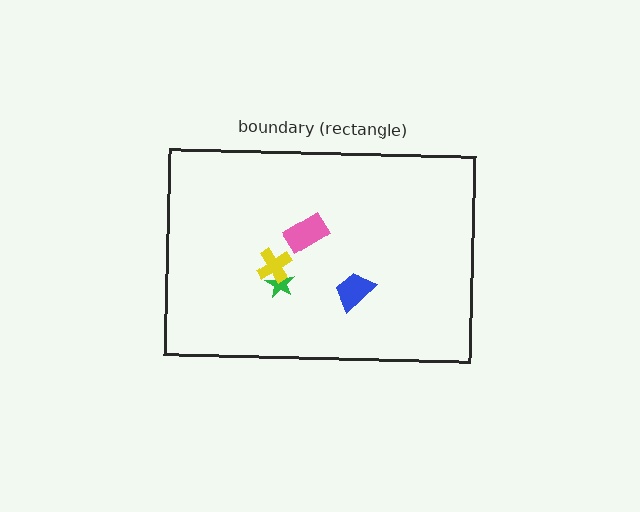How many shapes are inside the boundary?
4 inside, 0 outside.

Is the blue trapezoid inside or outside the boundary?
Inside.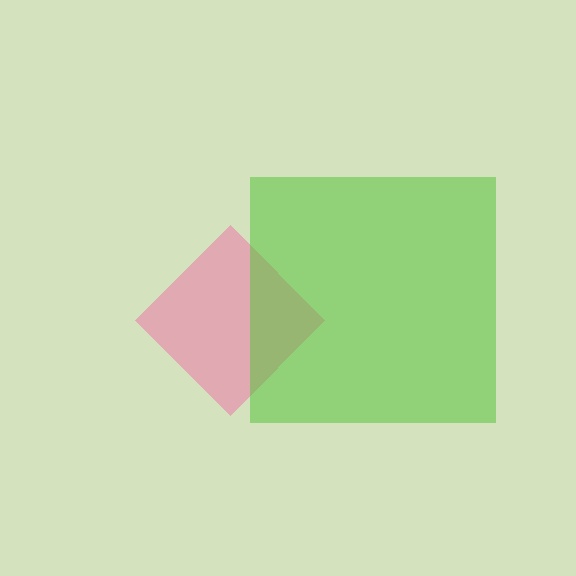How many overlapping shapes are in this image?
There are 2 overlapping shapes in the image.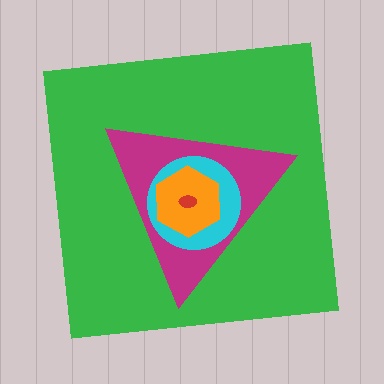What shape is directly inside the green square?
The magenta triangle.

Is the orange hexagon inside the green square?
Yes.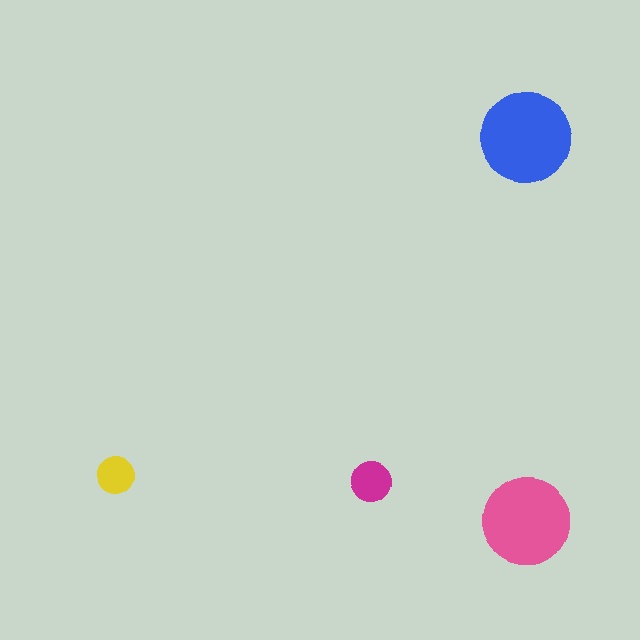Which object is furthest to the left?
The yellow circle is leftmost.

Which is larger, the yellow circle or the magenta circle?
The magenta one.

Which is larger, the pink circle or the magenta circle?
The pink one.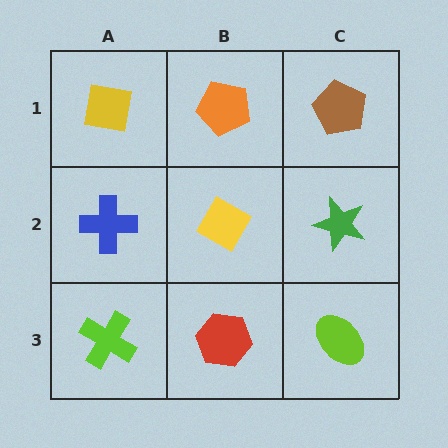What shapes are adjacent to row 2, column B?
An orange pentagon (row 1, column B), a red hexagon (row 3, column B), a blue cross (row 2, column A), a green star (row 2, column C).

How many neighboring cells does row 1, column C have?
2.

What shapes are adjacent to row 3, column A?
A blue cross (row 2, column A), a red hexagon (row 3, column B).